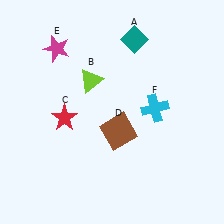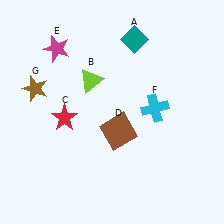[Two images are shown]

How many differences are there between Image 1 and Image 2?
There is 1 difference between the two images.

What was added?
A brown star (G) was added in Image 2.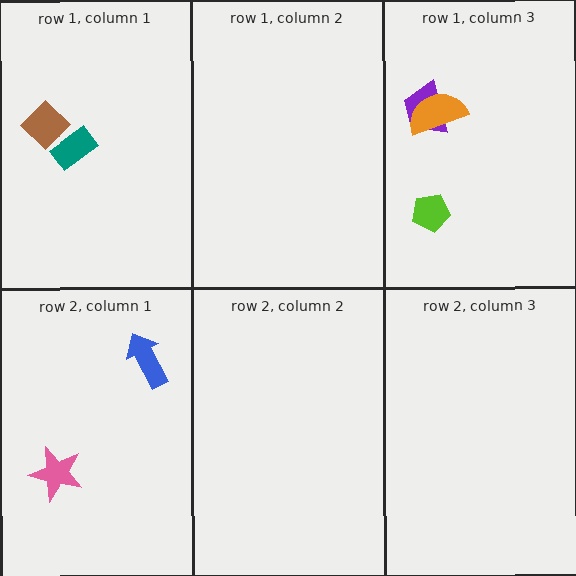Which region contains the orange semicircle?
The row 1, column 3 region.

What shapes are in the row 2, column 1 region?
The blue arrow, the pink star.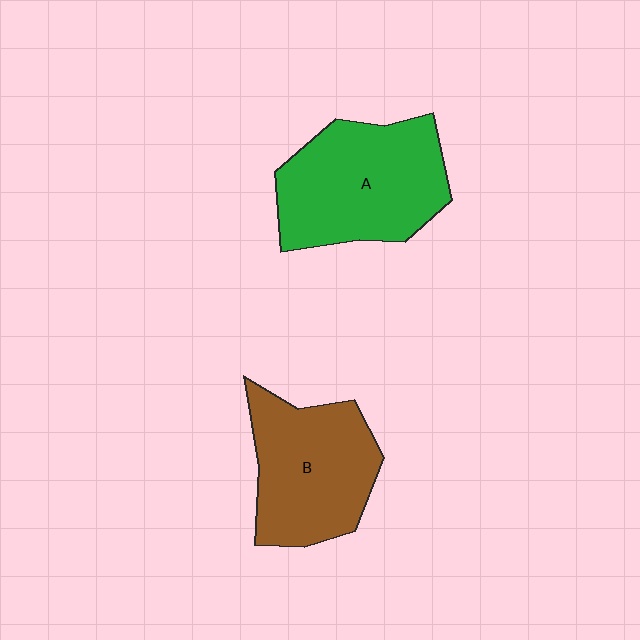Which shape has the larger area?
Shape A (green).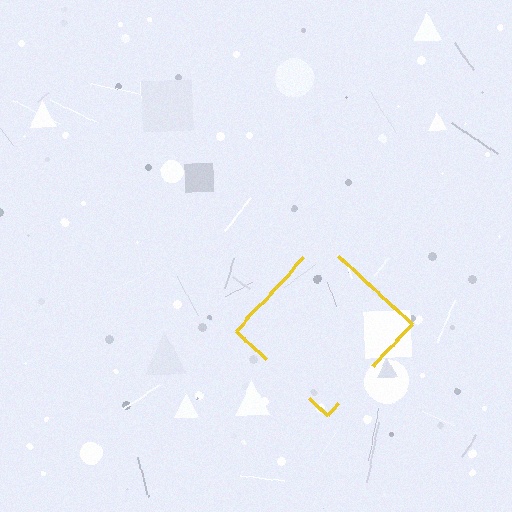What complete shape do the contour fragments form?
The contour fragments form a diamond.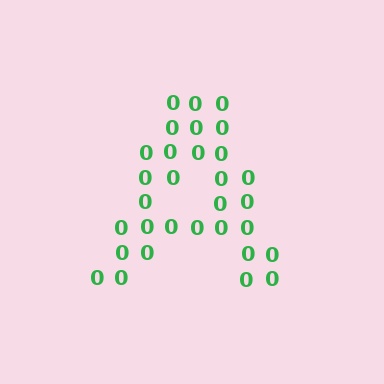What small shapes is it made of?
It is made of small digit 0's.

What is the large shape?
The large shape is the letter A.